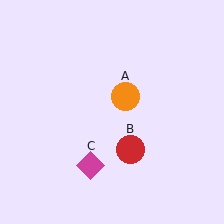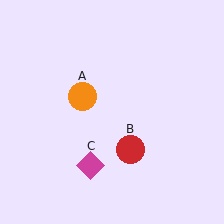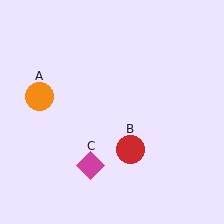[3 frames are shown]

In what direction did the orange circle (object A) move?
The orange circle (object A) moved left.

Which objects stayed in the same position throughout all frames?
Red circle (object B) and magenta diamond (object C) remained stationary.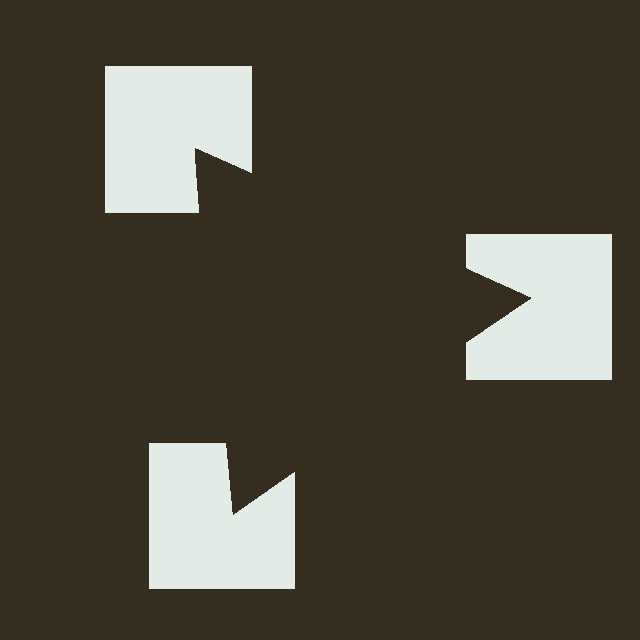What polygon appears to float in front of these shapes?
An illusory triangle — its edges are inferred from the aligned wedge cuts in the notched squares, not physically drawn.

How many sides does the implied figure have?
3 sides.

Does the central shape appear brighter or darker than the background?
It typically appears slightly darker than the background, even though no actual brightness change is drawn.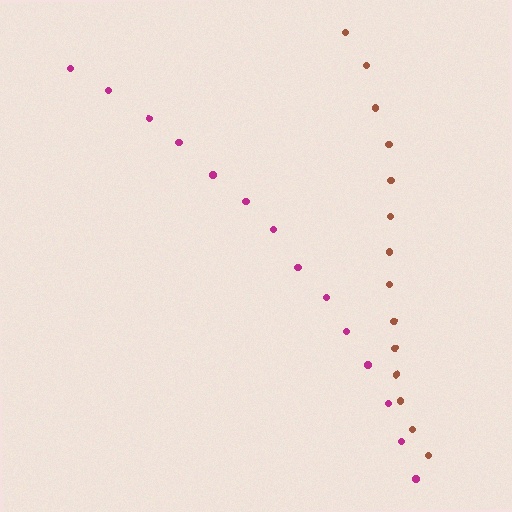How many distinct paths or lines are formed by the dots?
There are 2 distinct paths.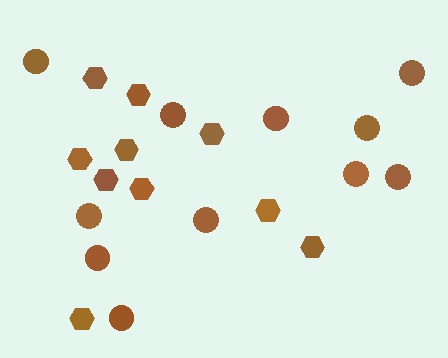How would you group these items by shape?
There are 2 groups: one group of hexagons (10) and one group of circles (11).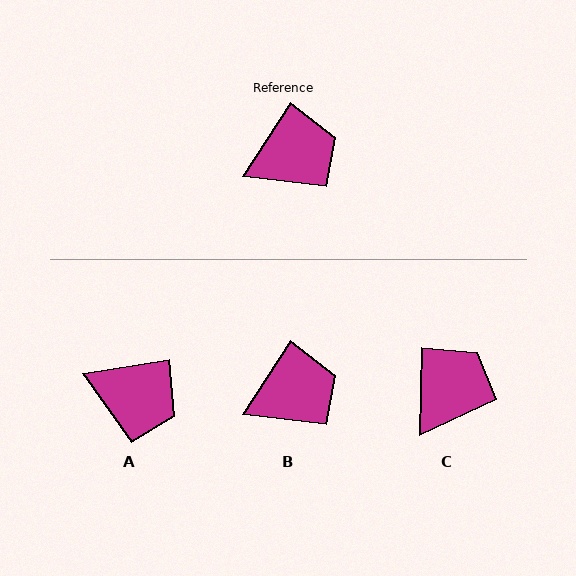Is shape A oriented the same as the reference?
No, it is off by about 48 degrees.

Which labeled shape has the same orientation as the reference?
B.